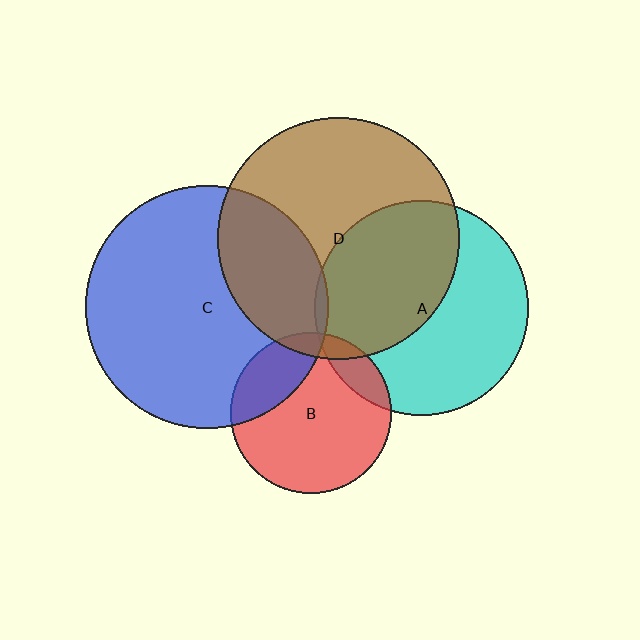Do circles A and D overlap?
Yes.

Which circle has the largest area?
Circle C (blue).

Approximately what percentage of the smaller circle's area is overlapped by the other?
Approximately 45%.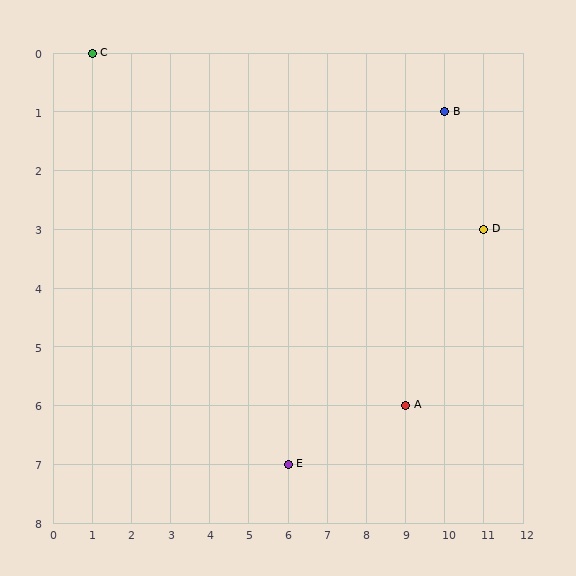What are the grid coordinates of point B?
Point B is at grid coordinates (10, 1).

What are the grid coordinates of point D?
Point D is at grid coordinates (11, 3).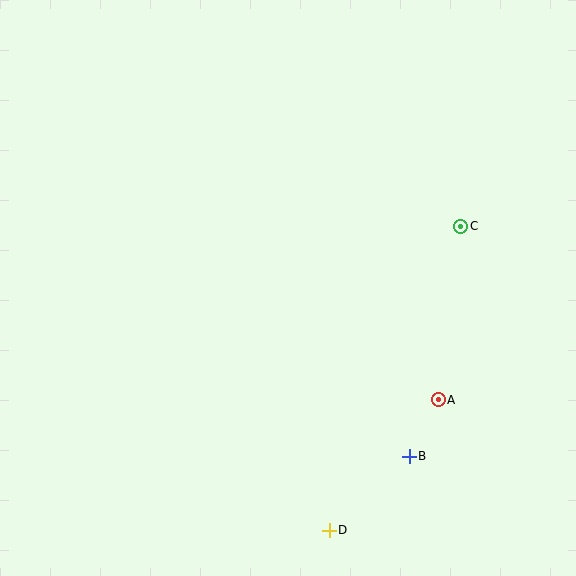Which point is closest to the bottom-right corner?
Point B is closest to the bottom-right corner.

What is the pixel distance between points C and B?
The distance between C and B is 236 pixels.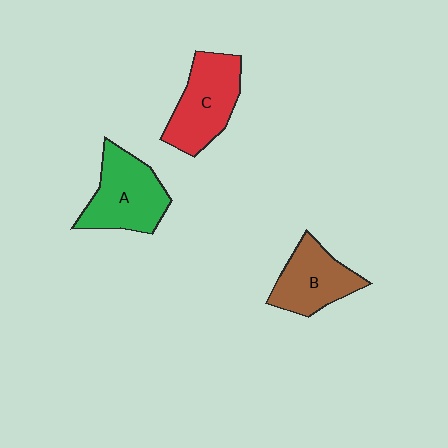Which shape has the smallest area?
Shape B (brown).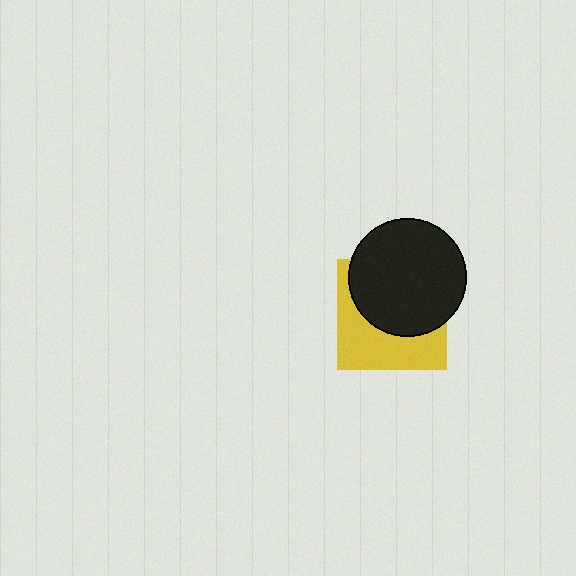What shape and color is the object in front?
The object in front is a black circle.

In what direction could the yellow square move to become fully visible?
The yellow square could move down. That would shift it out from behind the black circle entirely.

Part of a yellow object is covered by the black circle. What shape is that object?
It is a square.